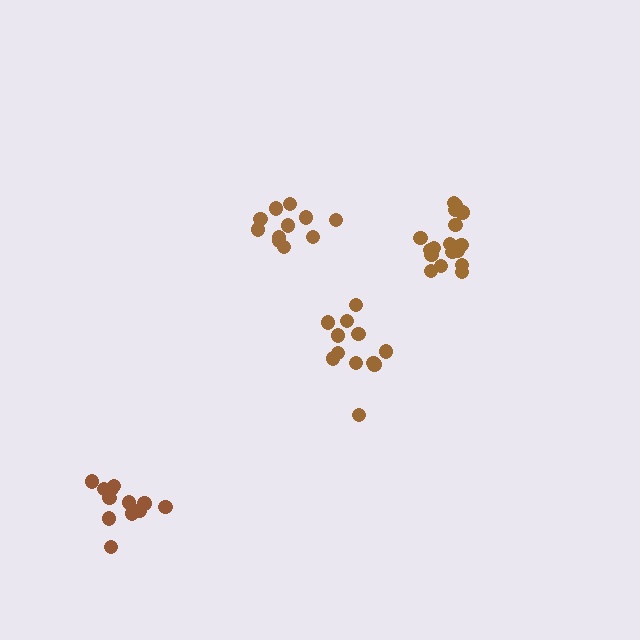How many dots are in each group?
Group 1: 13 dots, Group 2: 12 dots, Group 3: 12 dots, Group 4: 17 dots (54 total).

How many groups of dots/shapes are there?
There are 4 groups.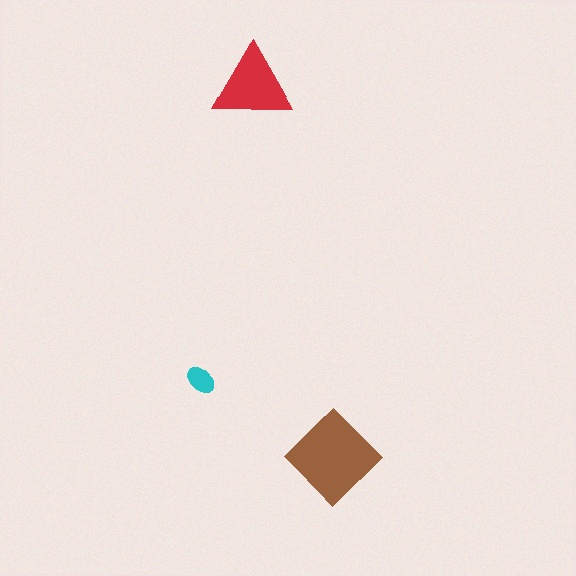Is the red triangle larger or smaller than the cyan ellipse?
Larger.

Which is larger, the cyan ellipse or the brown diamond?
The brown diamond.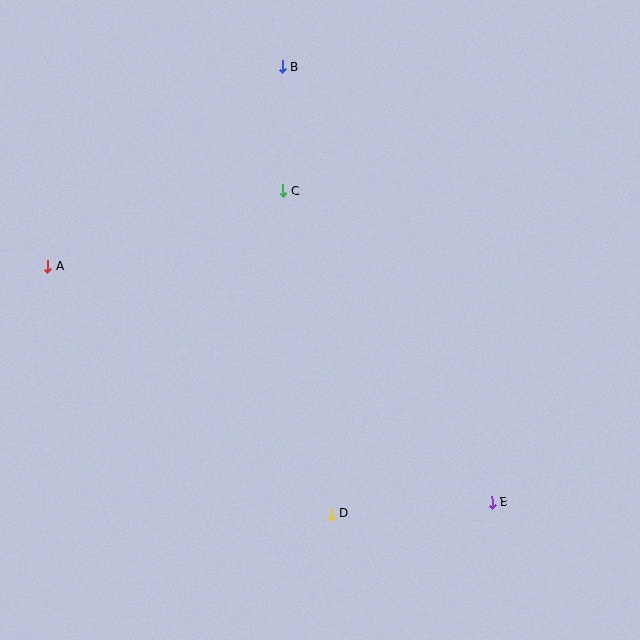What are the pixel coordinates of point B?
Point B is at (282, 67).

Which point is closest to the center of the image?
Point C at (283, 191) is closest to the center.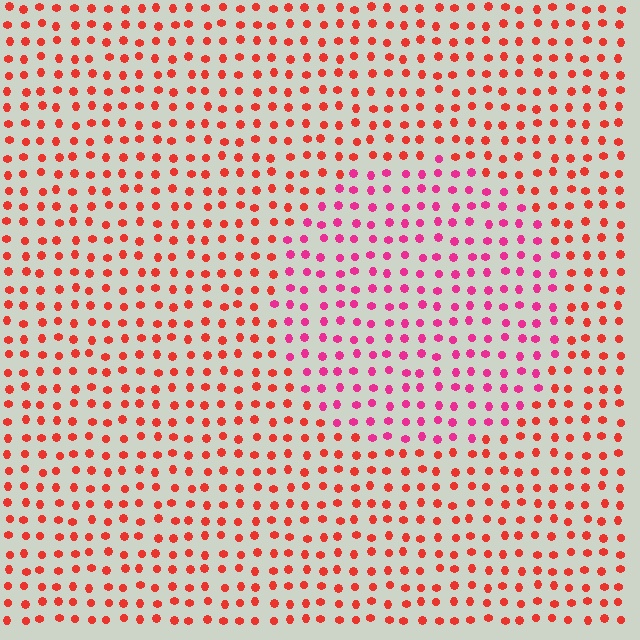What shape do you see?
I see a circle.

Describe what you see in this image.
The image is filled with small red elements in a uniform arrangement. A circle-shaped region is visible where the elements are tinted to a slightly different hue, forming a subtle color boundary.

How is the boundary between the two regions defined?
The boundary is defined purely by a slight shift in hue (about 35 degrees). Spacing, size, and orientation are identical on both sides.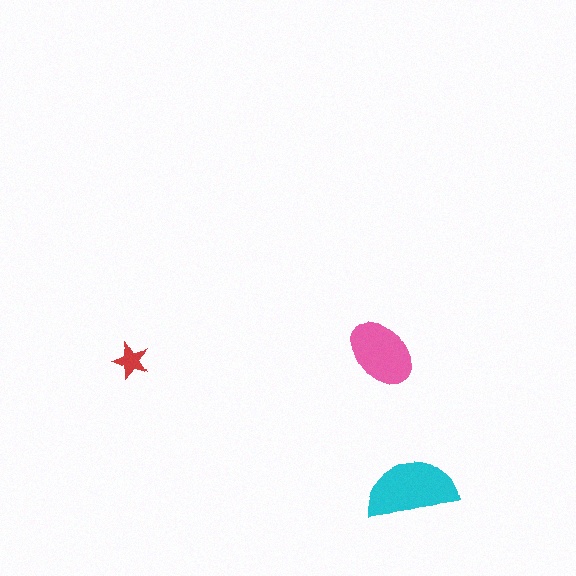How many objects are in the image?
There are 3 objects in the image.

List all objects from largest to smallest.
The cyan semicircle, the pink ellipse, the red star.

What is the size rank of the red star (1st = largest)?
3rd.